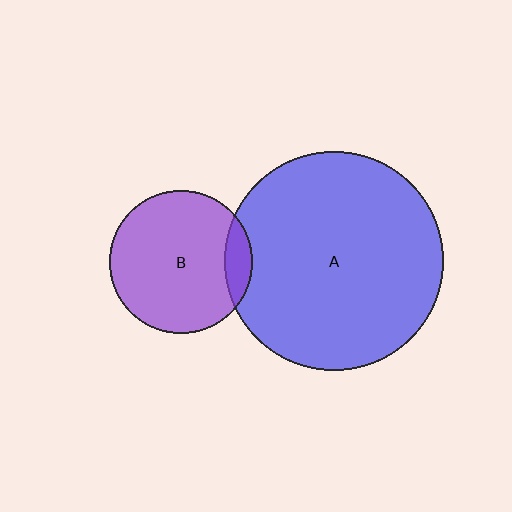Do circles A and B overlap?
Yes.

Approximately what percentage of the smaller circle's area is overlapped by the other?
Approximately 10%.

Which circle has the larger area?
Circle A (blue).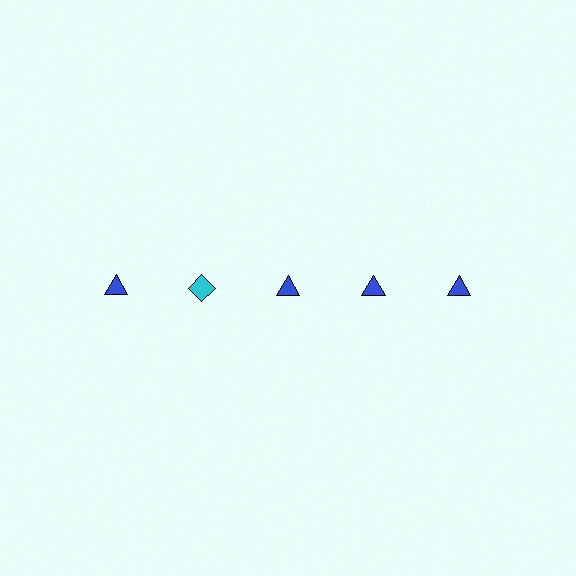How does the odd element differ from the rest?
It differs in both color (cyan instead of blue) and shape (diamond instead of triangle).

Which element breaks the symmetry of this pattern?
The cyan diamond in the top row, second from left column breaks the symmetry. All other shapes are blue triangles.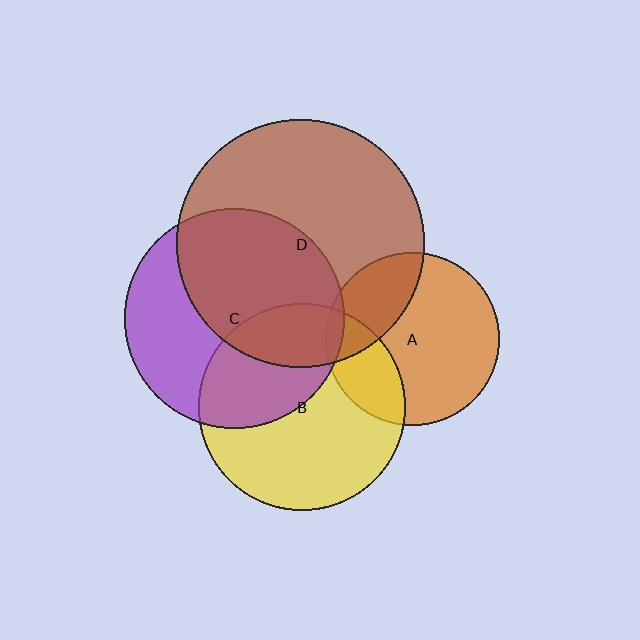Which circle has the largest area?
Circle D (brown).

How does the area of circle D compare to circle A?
Approximately 2.0 times.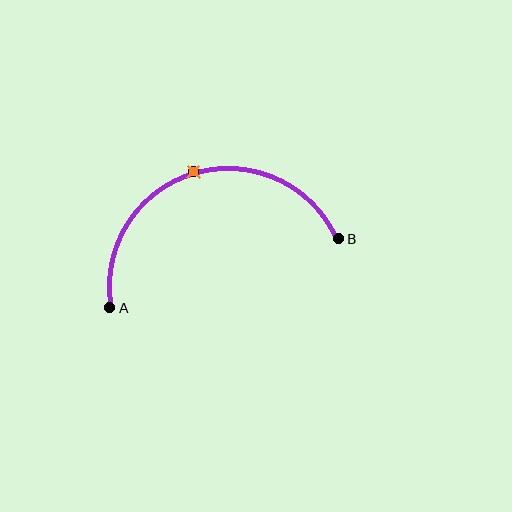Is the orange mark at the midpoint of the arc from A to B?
Yes. The orange mark lies on the arc at equal arc-length from both A and B — it is the arc midpoint.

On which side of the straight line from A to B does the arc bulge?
The arc bulges above the straight line connecting A and B.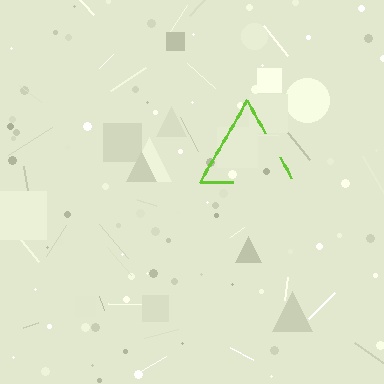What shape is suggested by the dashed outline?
The dashed outline suggests a triangle.